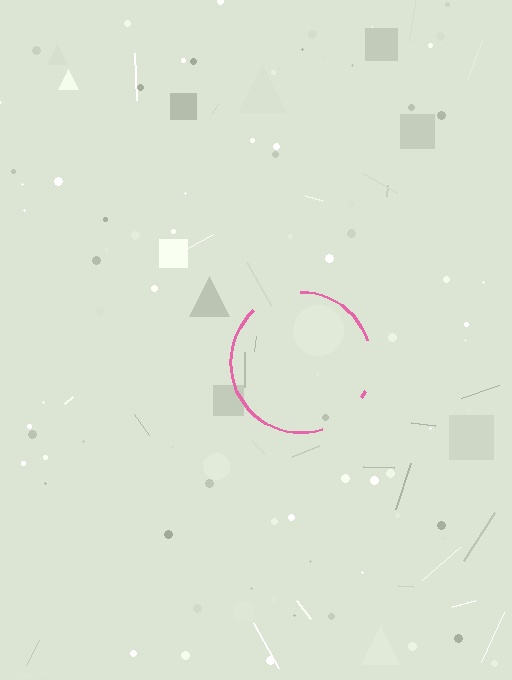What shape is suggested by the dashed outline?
The dashed outline suggests a circle.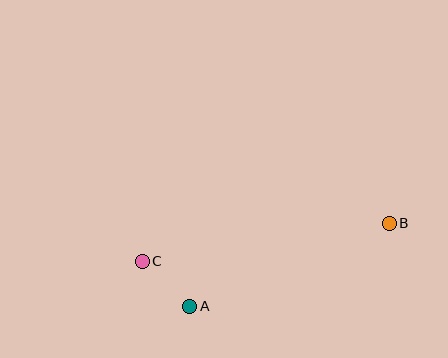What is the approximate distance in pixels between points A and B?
The distance between A and B is approximately 216 pixels.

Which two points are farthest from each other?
Points B and C are farthest from each other.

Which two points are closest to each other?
Points A and C are closest to each other.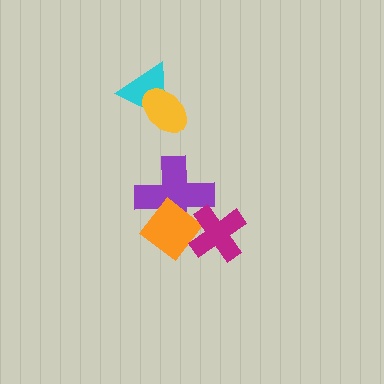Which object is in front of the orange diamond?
The magenta cross is in front of the orange diamond.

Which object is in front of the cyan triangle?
The yellow ellipse is in front of the cyan triangle.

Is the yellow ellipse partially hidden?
No, no other shape covers it.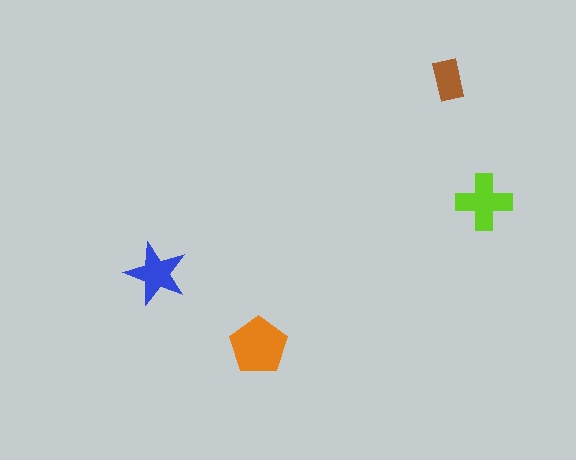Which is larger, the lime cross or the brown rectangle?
The lime cross.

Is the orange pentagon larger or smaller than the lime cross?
Larger.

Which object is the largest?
The orange pentagon.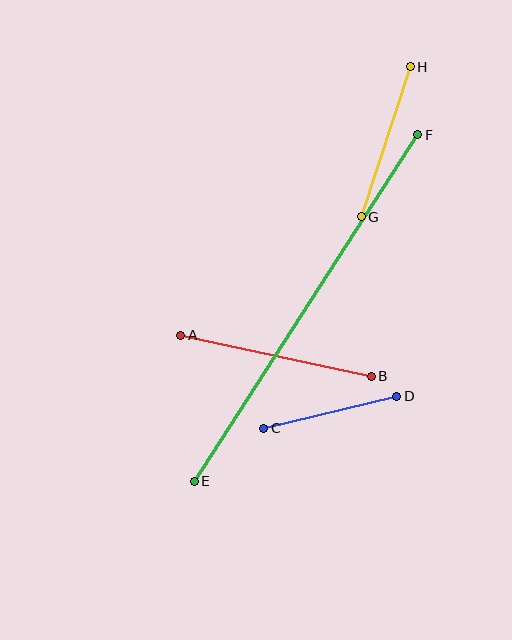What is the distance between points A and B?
The distance is approximately 195 pixels.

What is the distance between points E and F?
The distance is approximately 412 pixels.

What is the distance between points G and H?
The distance is approximately 158 pixels.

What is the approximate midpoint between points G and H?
The midpoint is at approximately (386, 142) pixels.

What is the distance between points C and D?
The distance is approximately 137 pixels.